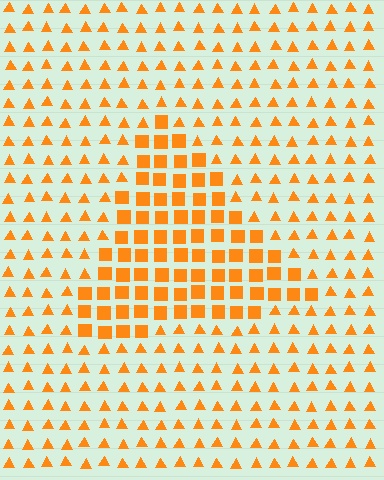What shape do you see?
I see a triangle.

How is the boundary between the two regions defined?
The boundary is defined by a change in element shape: squares inside vs. triangles outside. All elements share the same color and spacing.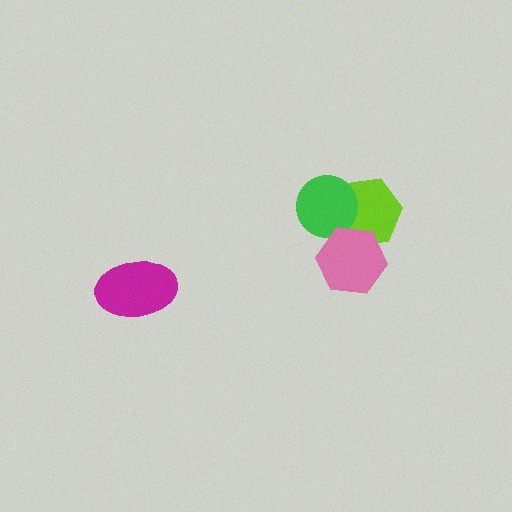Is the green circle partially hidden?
Yes, it is partially covered by another shape.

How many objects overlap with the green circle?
3 objects overlap with the green circle.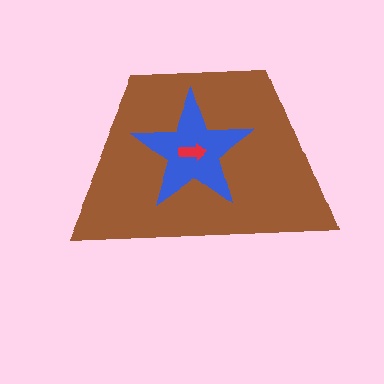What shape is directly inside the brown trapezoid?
The blue star.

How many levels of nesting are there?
3.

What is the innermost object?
The red arrow.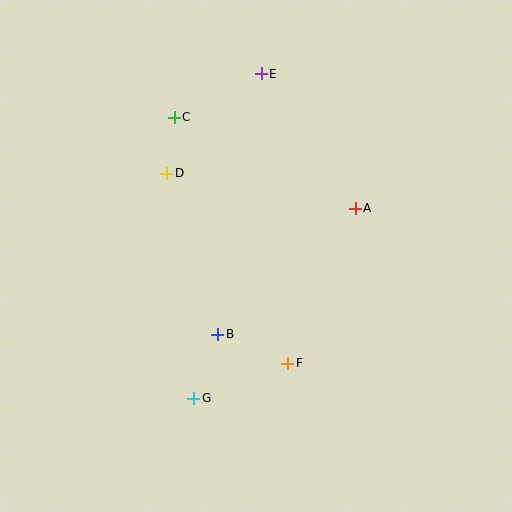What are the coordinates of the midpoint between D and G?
The midpoint between D and G is at (180, 286).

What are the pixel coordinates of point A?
Point A is at (355, 208).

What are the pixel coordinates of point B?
Point B is at (218, 334).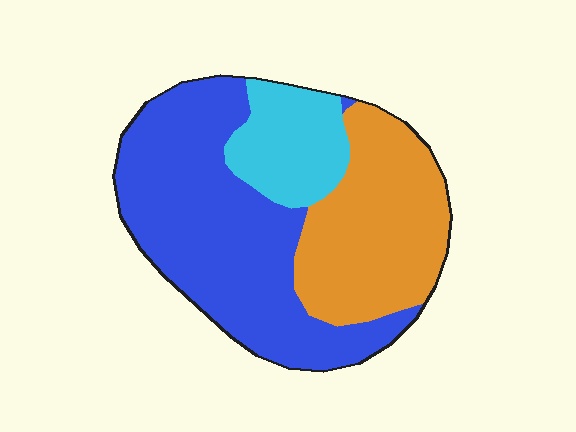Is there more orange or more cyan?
Orange.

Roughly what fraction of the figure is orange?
Orange covers 33% of the figure.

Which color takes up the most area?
Blue, at roughly 50%.